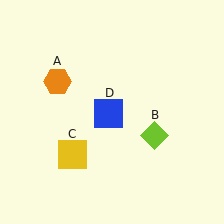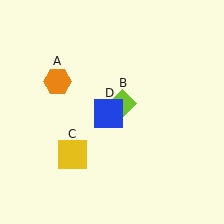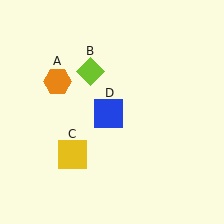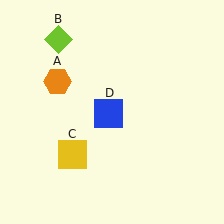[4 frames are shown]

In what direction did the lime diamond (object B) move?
The lime diamond (object B) moved up and to the left.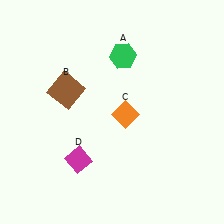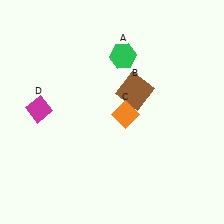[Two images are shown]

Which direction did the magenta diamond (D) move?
The magenta diamond (D) moved up.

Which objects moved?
The objects that moved are: the brown square (B), the magenta diamond (D).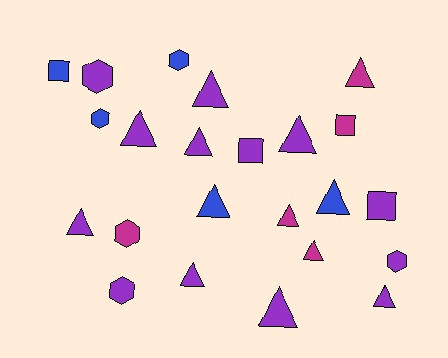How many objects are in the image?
There are 23 objects.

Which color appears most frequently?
Purple, with 13 objects.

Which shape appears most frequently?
Triangle, with 13 objects.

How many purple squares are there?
There are 2 purple squares.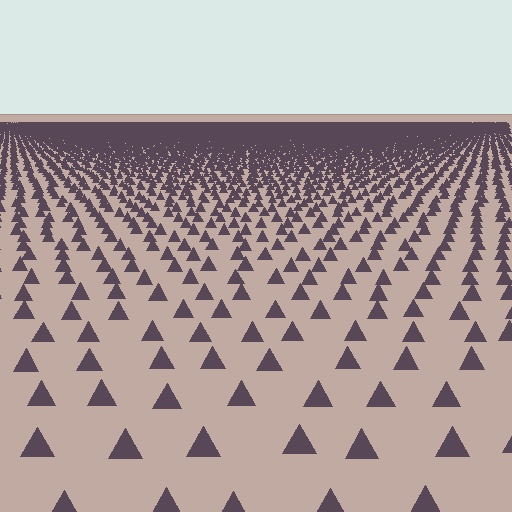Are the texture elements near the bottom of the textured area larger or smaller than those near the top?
Larger. Near the bottom, elements are closer to the viewer and appear at a bigger on-screen size.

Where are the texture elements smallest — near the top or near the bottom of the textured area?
Near the top.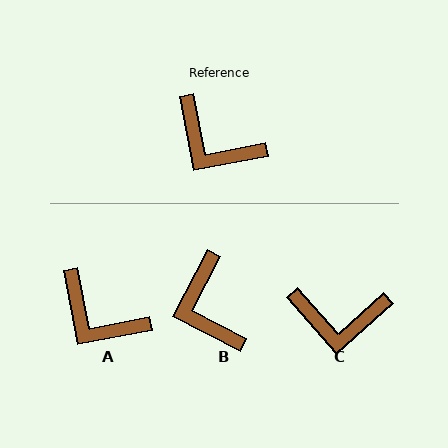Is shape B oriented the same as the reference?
No, it is off by about 38 degrees.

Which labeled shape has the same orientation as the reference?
A.